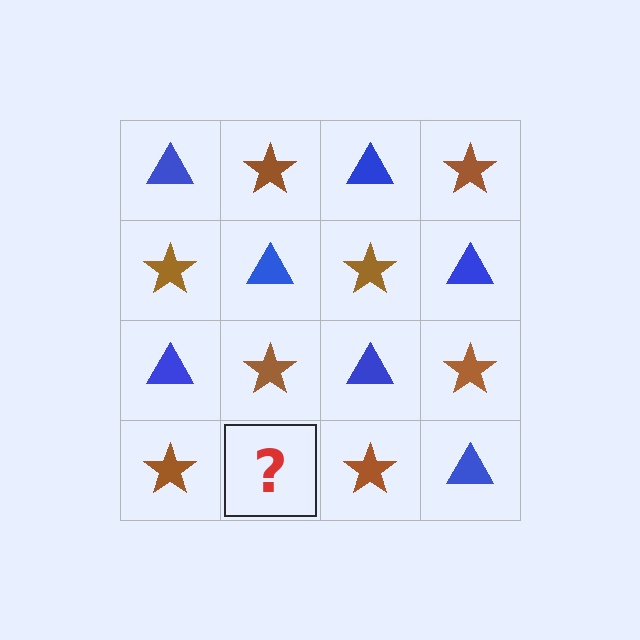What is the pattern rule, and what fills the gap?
The rule is that it alternates blue triangle and brown star in a checkerboard pattern. The gap should be filled with a blue triangle.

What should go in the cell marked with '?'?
The missing cell should contain a blue triangle.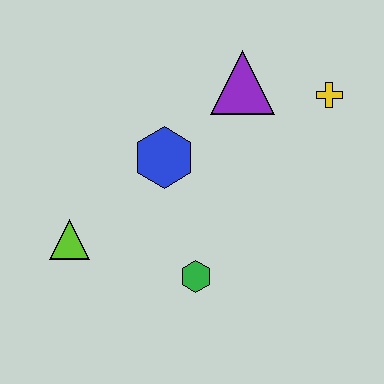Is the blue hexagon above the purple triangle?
No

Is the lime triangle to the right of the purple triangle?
No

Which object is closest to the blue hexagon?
The purple triangle is closest to the blue hexagon.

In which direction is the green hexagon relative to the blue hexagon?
The green hexagon is below the blue hexagon.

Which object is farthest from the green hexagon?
The yellow cross is farthest from the green hexagon.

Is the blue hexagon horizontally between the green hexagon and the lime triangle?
Yes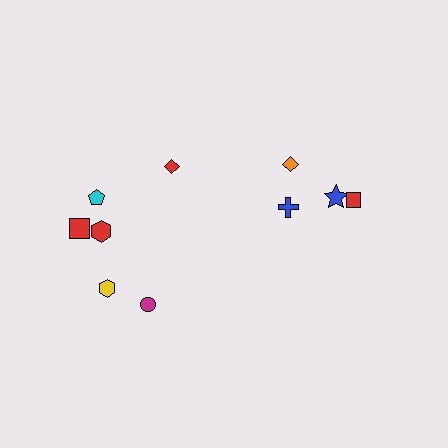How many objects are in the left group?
There are 6 objects.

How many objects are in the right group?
There are 4 objects.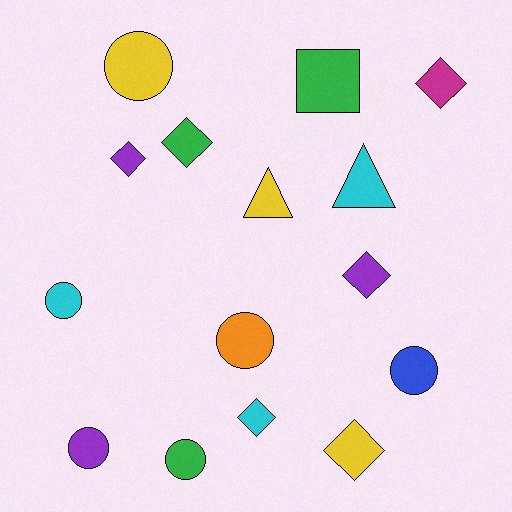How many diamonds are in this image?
There are 6 diamonds.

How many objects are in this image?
There are 15 objects.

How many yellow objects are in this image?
There are 3 yellow objects.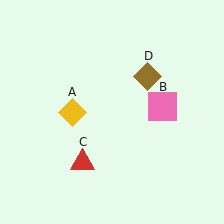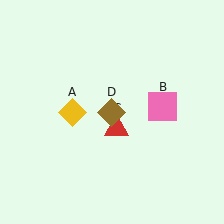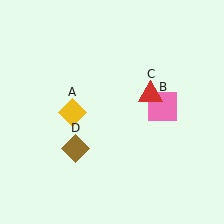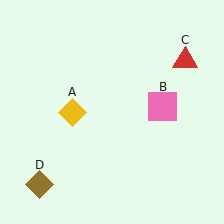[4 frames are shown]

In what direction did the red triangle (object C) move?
The red triangle (object C) moved up and to the right.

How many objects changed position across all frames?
2 objects changed position: red triangle (object C), brown diamond (object D).